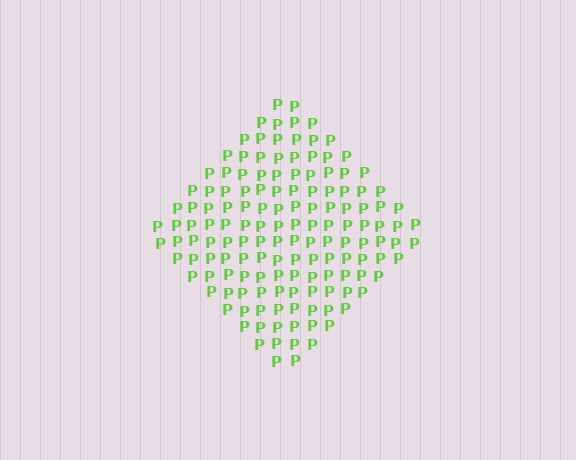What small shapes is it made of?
It is made of small letter P's.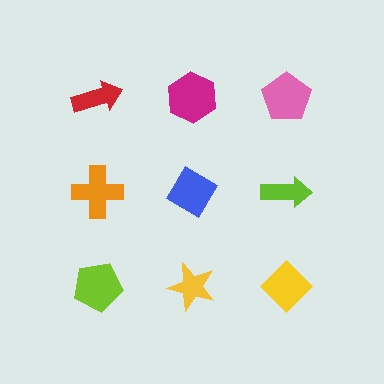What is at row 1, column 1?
A red arrow.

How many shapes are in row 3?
3 shapes.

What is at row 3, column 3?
A yellow diamond.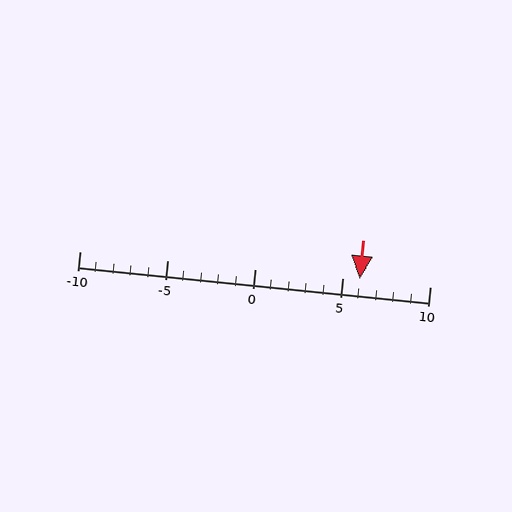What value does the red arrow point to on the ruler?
The red arrow points to approximately 6.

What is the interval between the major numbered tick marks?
The major tick marks are spaced 5 units apart.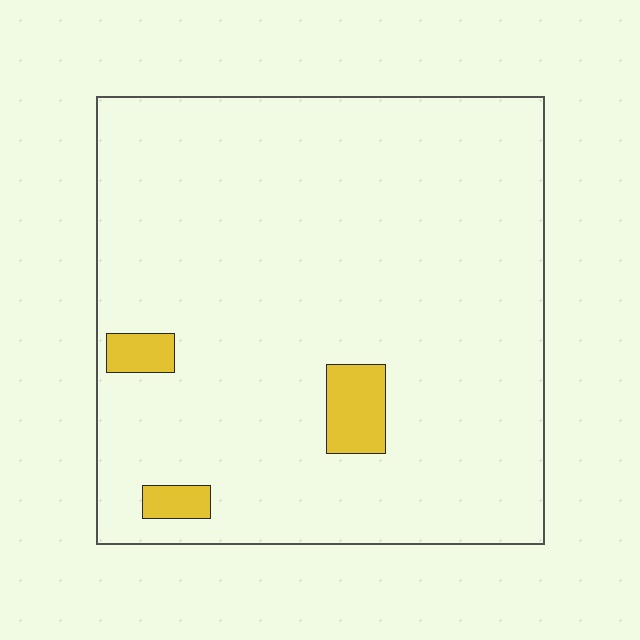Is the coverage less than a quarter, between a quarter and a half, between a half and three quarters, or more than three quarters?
Less than a quarter.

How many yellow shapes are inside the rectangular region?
3.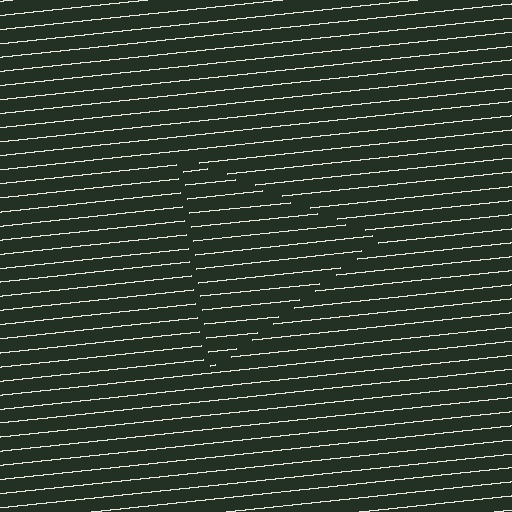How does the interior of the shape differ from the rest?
The interior of the shape contains the same grating, shifted by half a period — the contour is defined by the phase discontinuity where line-ends from the inner and outer gratings abut.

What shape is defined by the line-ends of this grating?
An illusory triangle. The interior of the shape contains the same grating, shifted by half a period — the contour is defined by the phase discontinuity where line-ends from the inner and outer gratings abut.